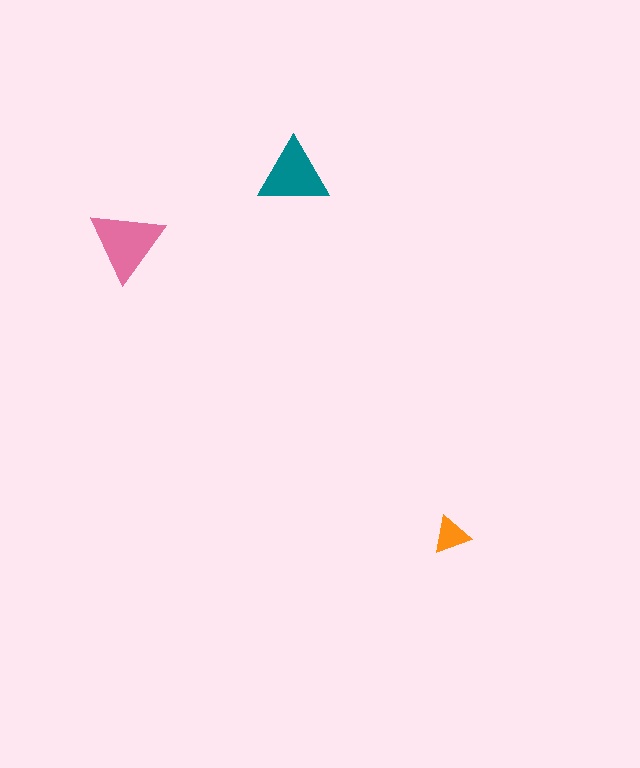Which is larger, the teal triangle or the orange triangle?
The teal one.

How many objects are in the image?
There are 3 objects in the image.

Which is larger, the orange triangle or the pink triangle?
The pink one.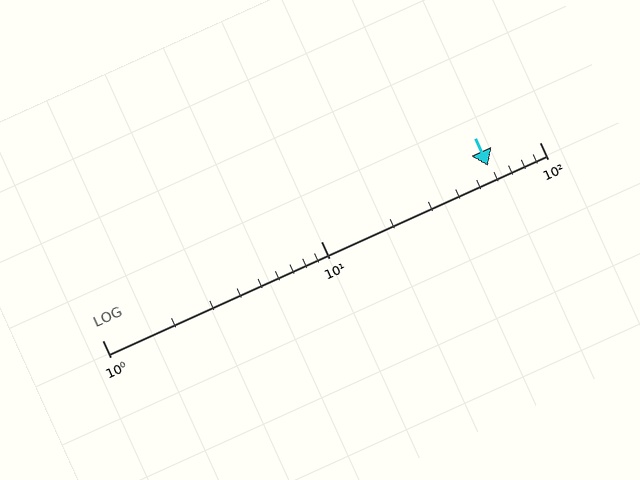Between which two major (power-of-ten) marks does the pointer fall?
The pointer is between 10 and 100.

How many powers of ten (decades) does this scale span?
The scale spans 2 decades, from 1 to 100.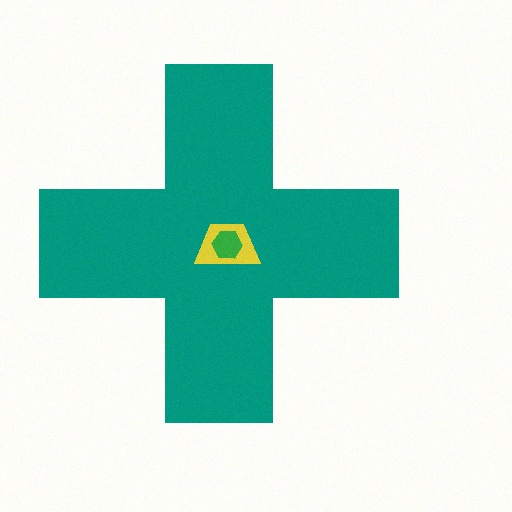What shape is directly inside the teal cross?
The yellow trapezoid.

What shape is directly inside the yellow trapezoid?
The green hexagon.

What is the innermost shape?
The green hexagon.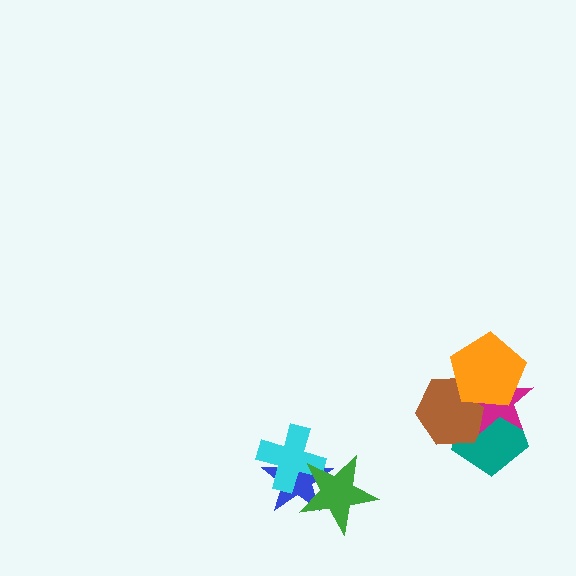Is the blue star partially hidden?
Yes, it is partially covered by another shape.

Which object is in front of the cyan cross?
The green star is in front of the cyan cross.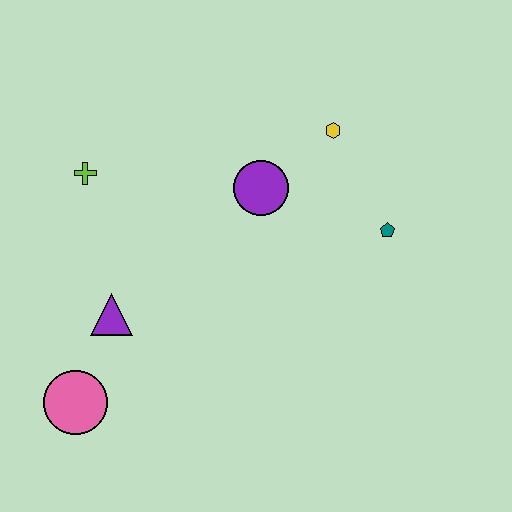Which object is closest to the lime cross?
The purple triangle is closest to the lime cross.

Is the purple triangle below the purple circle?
Yes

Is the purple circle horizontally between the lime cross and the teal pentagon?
Yes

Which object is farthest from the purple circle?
The pink circle is farthest from the purple circle.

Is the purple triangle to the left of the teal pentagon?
Yes